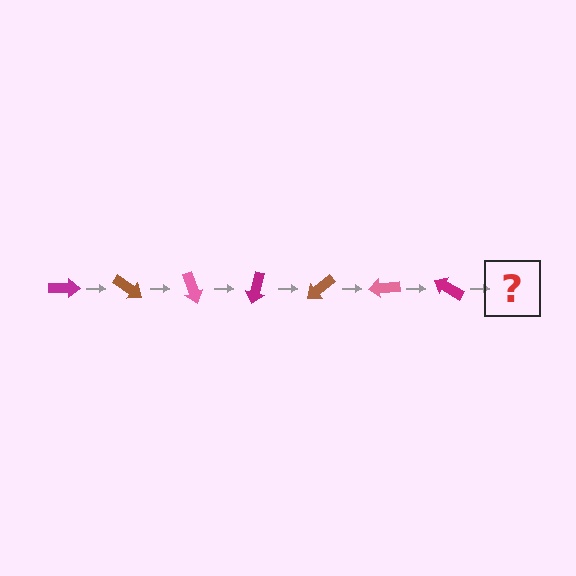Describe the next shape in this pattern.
It should be a brown arrow, rotated 245 degrees from the start.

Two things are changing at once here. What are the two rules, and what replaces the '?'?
The two rules are that it rotates 35 degrees each step and the color cycles through magenta, brown, and pink. The '?' should be a brown arrow, rotated 245 degrees from the start.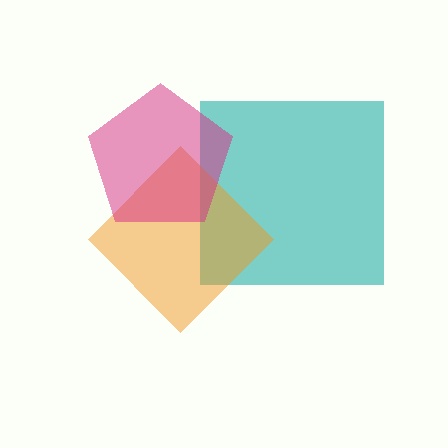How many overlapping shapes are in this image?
There are 3 overlapping shapes in the image.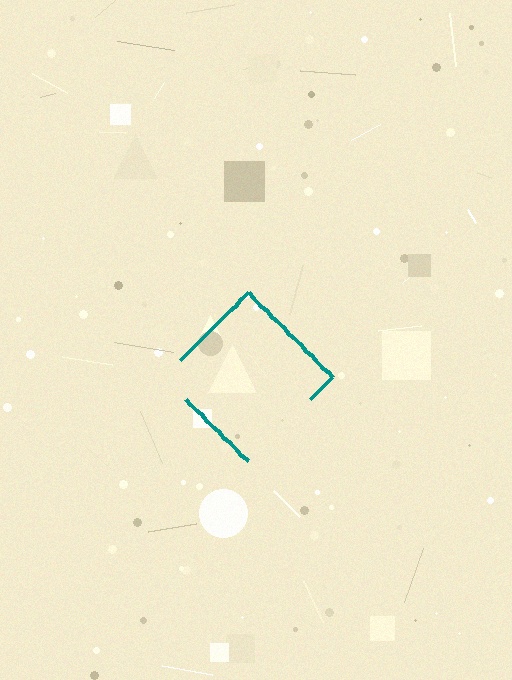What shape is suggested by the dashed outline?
The dashed outline suggests a diamond.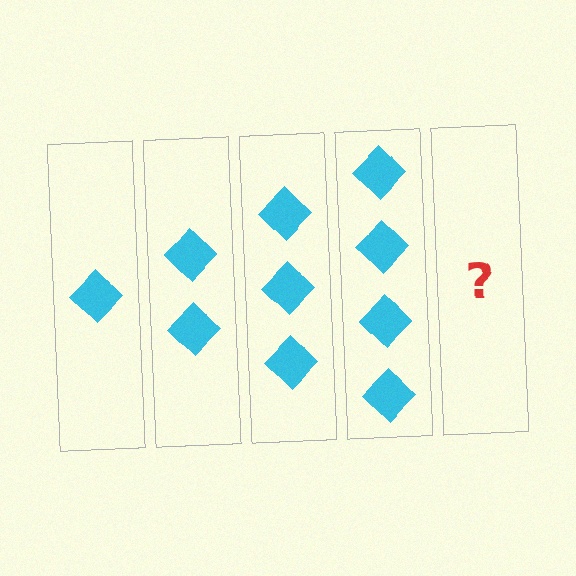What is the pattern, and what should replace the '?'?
The pattern is that each step adds one more diamond. The '?' should be 5 diamonds.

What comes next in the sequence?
The next element should be 5 diamonds.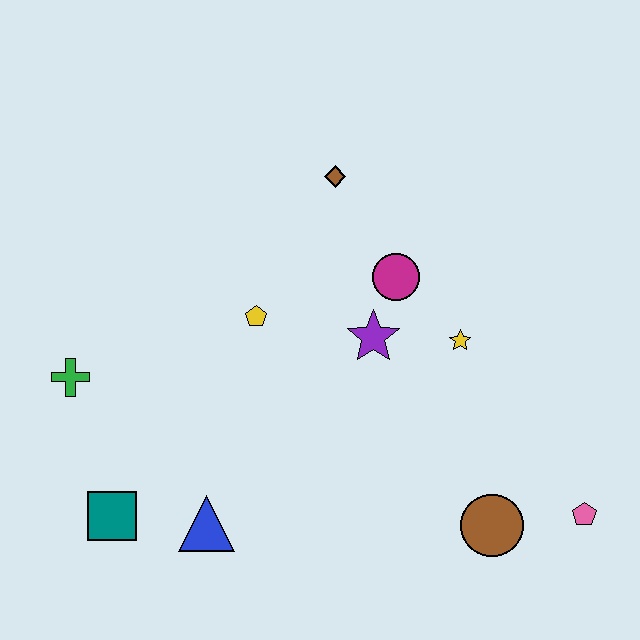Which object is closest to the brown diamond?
The magenta circle is closest to the brown diamond.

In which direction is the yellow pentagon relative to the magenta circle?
The yellow pentagon is to the left of the magenta circle.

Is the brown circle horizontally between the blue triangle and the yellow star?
No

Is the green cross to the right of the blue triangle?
No